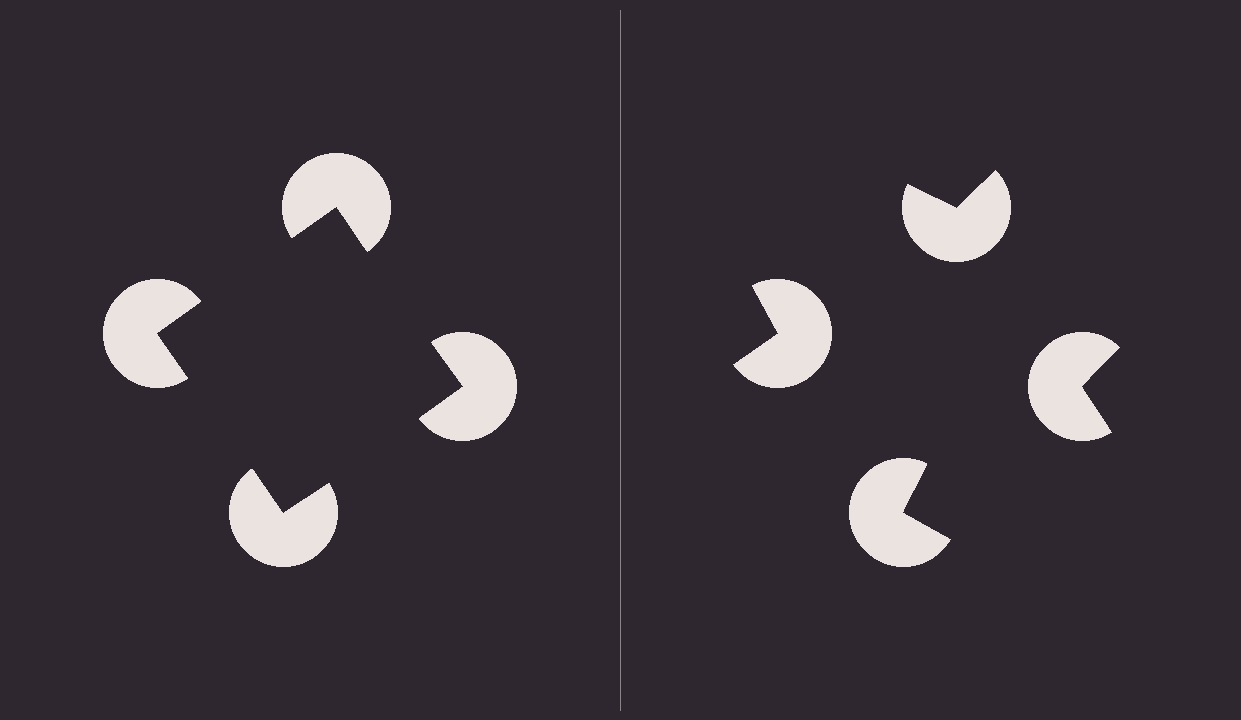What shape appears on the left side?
An illusory square.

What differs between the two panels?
The pac-man discs are positioned identically on both sides; only the wedge orientations differ. On the left they align to a square; on the right they are misaligned.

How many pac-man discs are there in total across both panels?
8 — 4 on each side.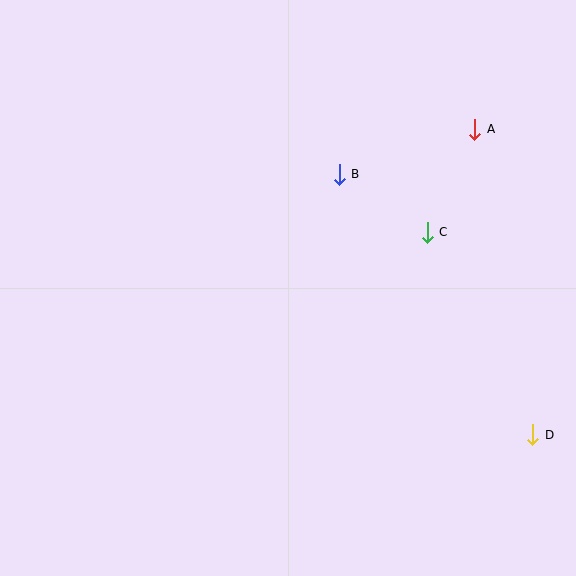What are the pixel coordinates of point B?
Point B is at (339, 174).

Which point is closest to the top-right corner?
Point A is closest to the top-right corner.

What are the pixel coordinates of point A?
Point A is at (475, 129).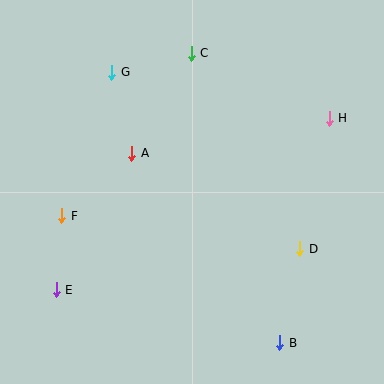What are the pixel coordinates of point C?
Point C is at (191, 53).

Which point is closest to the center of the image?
Point A at (132, 153) is closest to the center.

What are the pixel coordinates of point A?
Point A is at (132, 153).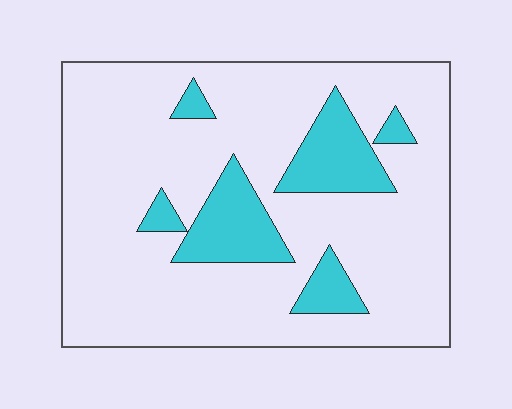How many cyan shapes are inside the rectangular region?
6.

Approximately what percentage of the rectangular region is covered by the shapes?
Approximately 20%.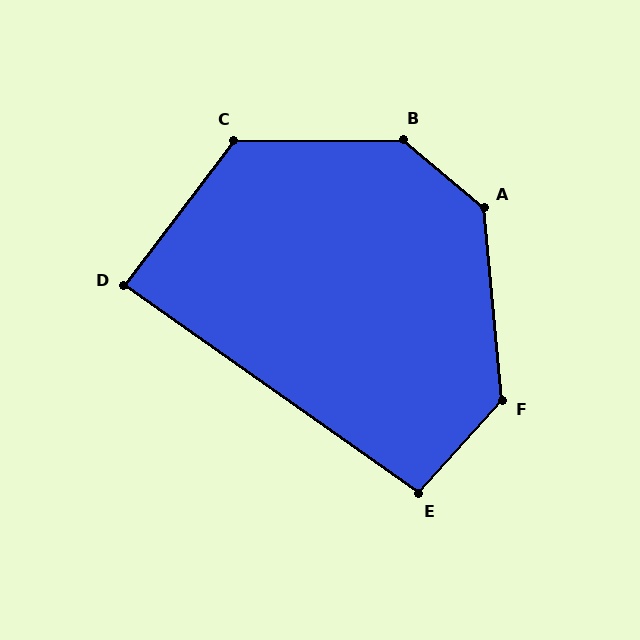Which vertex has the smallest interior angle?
D, at approximately 88 degrees.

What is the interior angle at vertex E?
Approximately 97 degrees (obtuse).